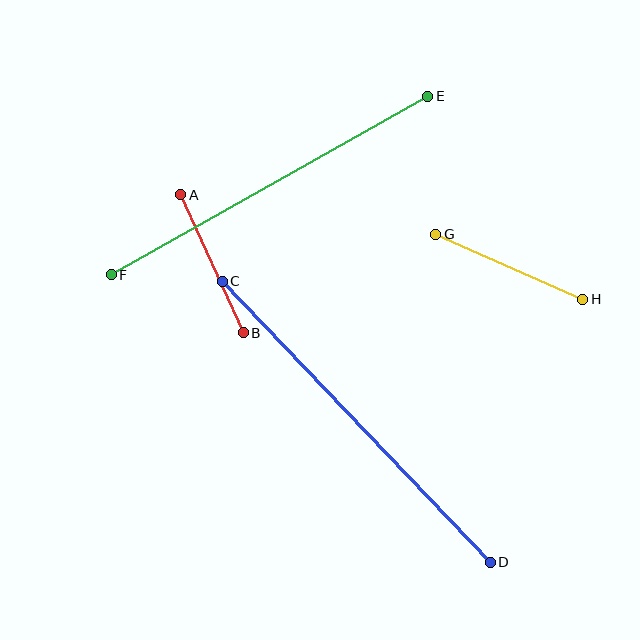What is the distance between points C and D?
The distance is approximately 388 pixels.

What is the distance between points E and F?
The distance is approximately 363 pixels.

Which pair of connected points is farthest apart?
Points C and D are farthest apart.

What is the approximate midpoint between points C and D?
The midpoint is at approximately (356, 422) pixels.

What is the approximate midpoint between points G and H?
The midpoint is at approximately (509, 267) pixels.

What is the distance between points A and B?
The distance is approximately 152 pixels.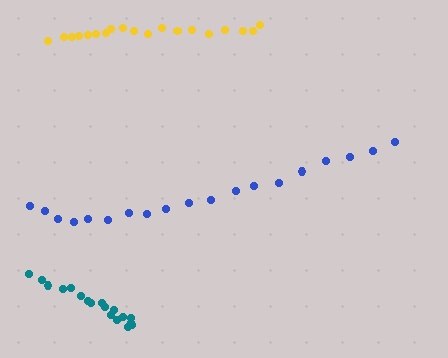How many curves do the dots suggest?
There are 3 distinct paths.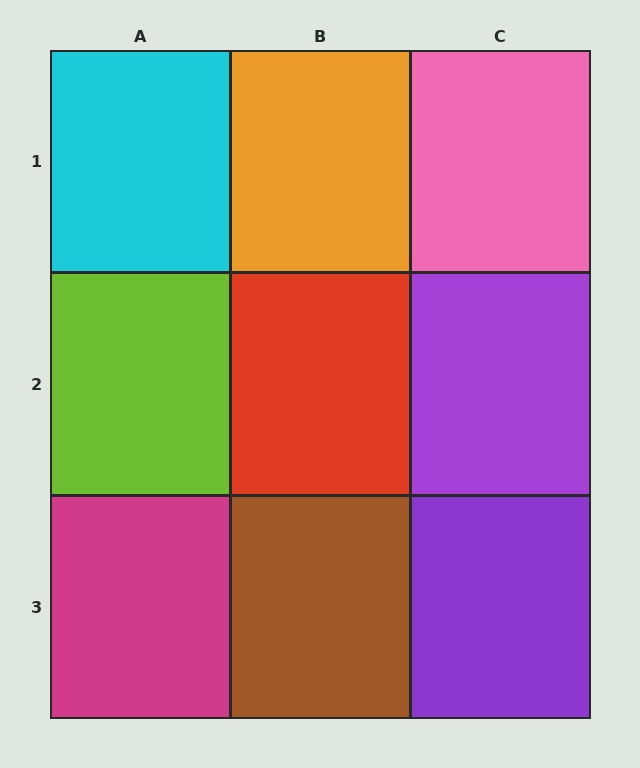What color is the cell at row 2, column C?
Purple.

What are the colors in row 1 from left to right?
Cyan, orange, pink.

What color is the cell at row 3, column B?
Brown.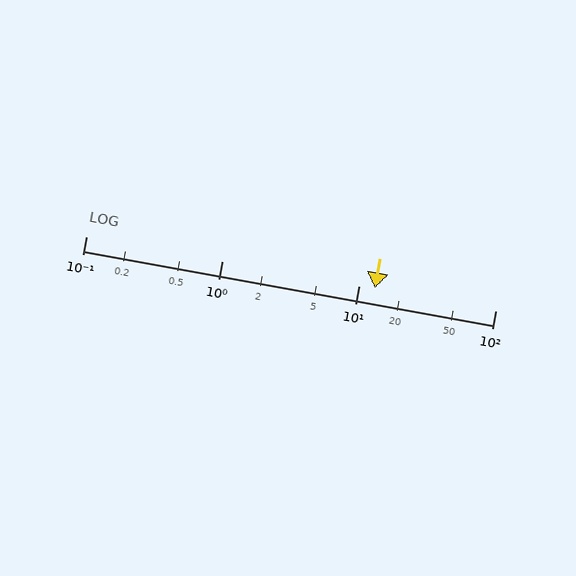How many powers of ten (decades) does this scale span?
The scale spans 3 decades, from 0.1 to 100.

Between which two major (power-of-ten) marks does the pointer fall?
The pointer is between 10 and 100.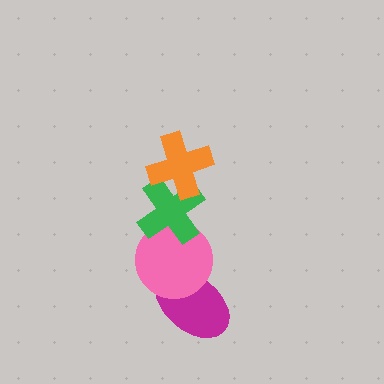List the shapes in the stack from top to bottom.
From top to bottom: the orange cross, the green cross, the pink circle, the magenta ellipse.